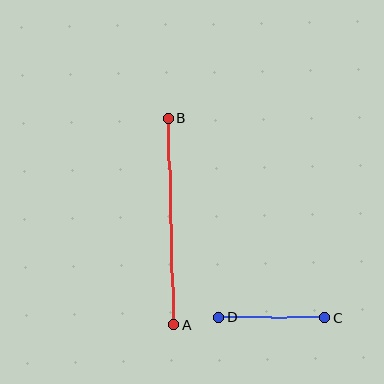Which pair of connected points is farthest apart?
Points A and B are farthest apart.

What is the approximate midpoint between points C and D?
The midpoint is at approximately (272, 318) pixels.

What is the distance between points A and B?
The distance is approximately 207 pixels.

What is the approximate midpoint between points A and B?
The midpoint is at approximately (171, 222) pixels.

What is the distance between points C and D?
The distance is approximately 106 pixels.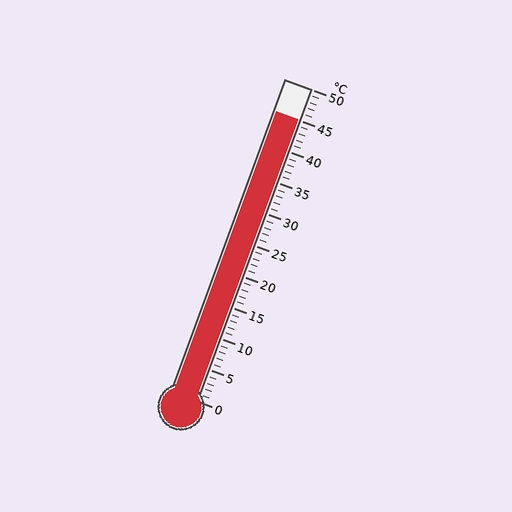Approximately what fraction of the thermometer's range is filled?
The thermometer is filled to approximately 90% of its range.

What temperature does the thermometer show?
The thermometer shows approximately 45°C.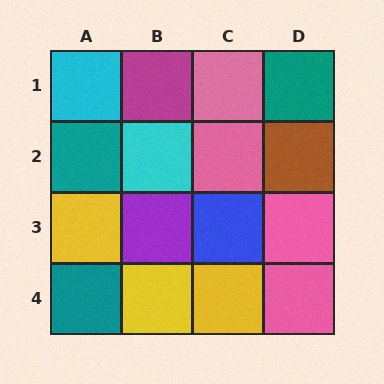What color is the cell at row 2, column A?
Teal.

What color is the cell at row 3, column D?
Pink.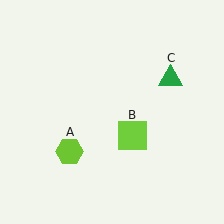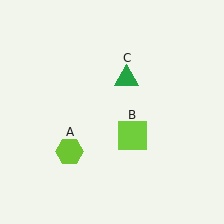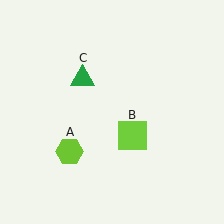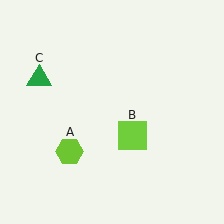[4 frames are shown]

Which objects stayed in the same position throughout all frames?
Lime hexagon (object A) and lime square (object B) remained stationary.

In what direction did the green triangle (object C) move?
The green triangle (object C) moved left.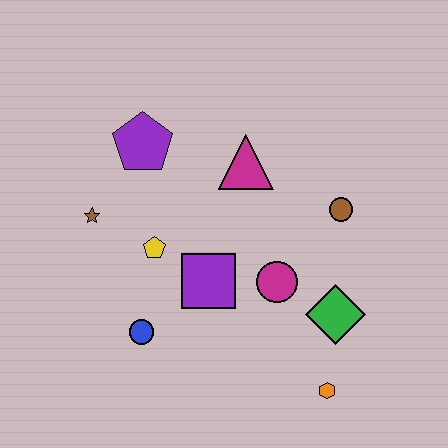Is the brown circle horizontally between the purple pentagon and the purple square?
No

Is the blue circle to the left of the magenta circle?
Yes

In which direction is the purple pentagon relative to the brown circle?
The purple pentagon is to the left of the brown circle.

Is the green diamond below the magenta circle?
Yes